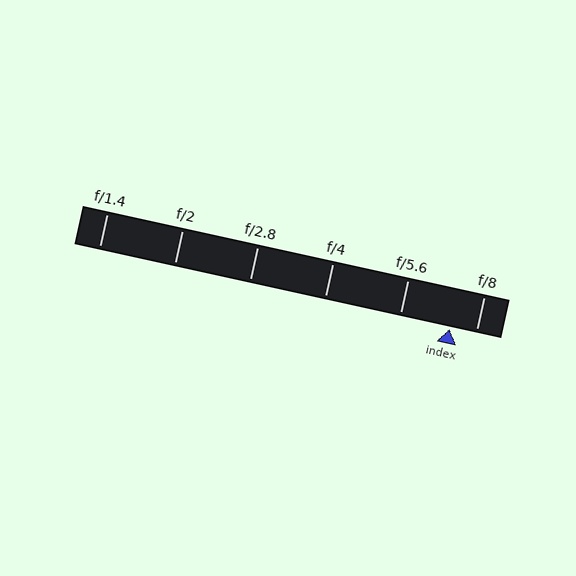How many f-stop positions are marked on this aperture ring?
There are 6 f-stop positions marked.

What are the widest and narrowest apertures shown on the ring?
The widest aperture shown is f/1.4 and the narrowest is f/8.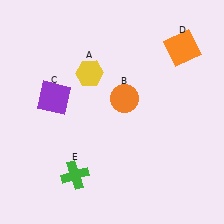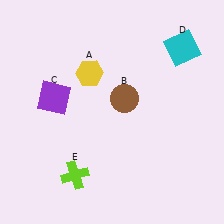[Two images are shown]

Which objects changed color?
B changed from orange to brown. D changed from orange to cyan. E changed from green to lime.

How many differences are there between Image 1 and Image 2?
There are 3 differences between the two images.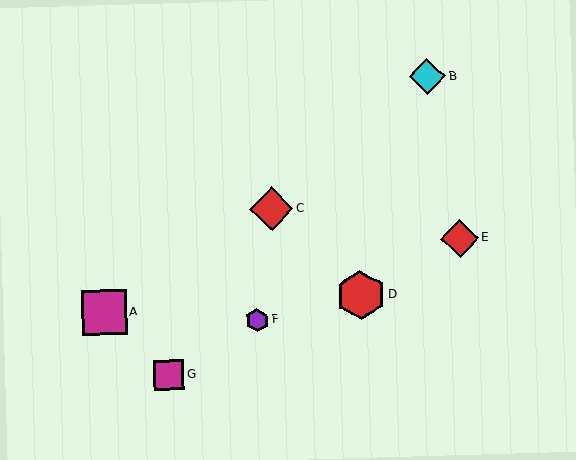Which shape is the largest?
The red hexagon (labeled D) is the largest.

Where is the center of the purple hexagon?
The center of the purple hexagon is at (257, 320).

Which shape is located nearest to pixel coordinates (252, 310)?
The purple hexagon (labeled F) at (257, 320) is nearest to that location.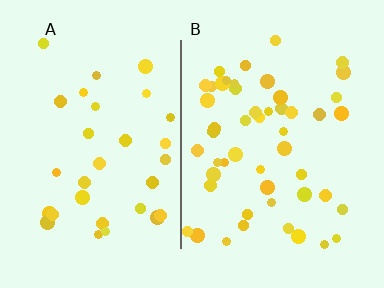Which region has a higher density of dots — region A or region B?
B (the right).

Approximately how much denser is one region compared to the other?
Approximately 1.5× — region B over region A.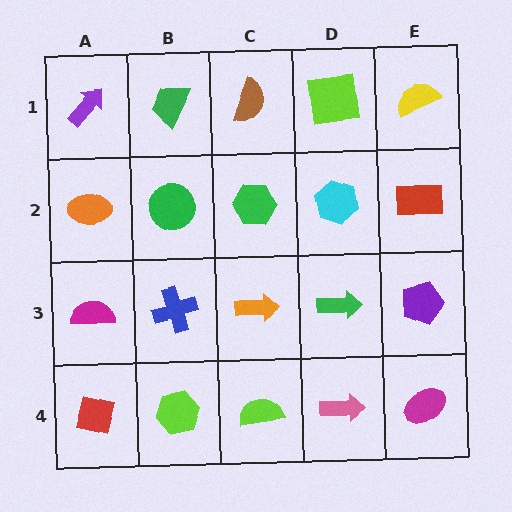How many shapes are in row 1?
5 shapes.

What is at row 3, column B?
A blue cross.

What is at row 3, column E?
A purple pentagon.